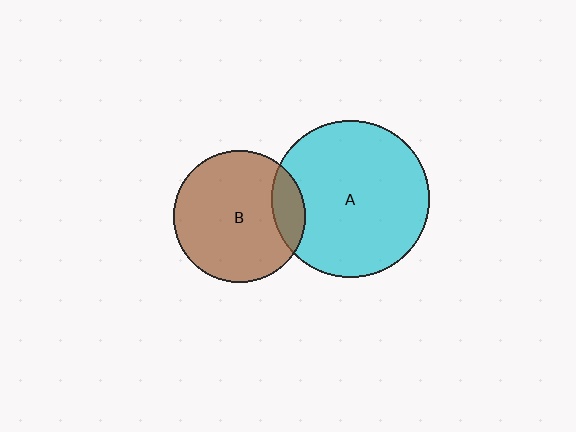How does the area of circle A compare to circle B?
Approximately 1.4 times.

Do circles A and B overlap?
Yes.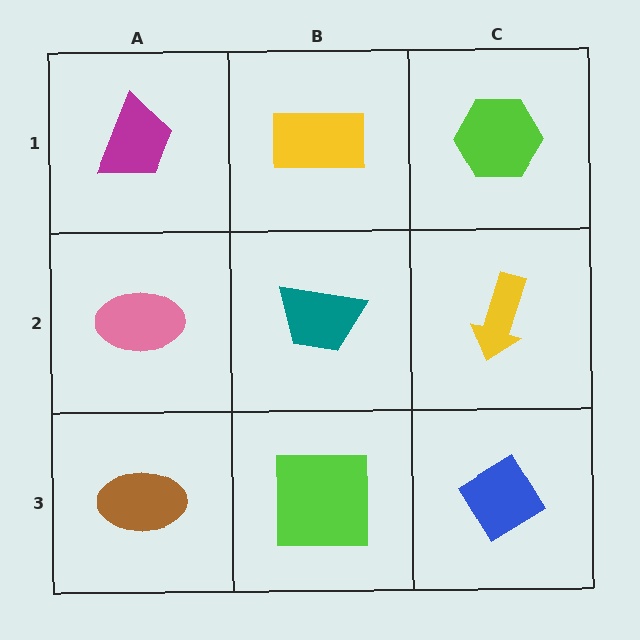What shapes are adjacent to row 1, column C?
A yellow arrow (row 2, column C), a yellow rectangle (row 1, column B).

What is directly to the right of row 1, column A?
A yellow rectangle.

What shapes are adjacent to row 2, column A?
A magenta trapezoid (row 1, column A), a brown ellipse (row 3, column A), a teal trapezoid (row 2, column B).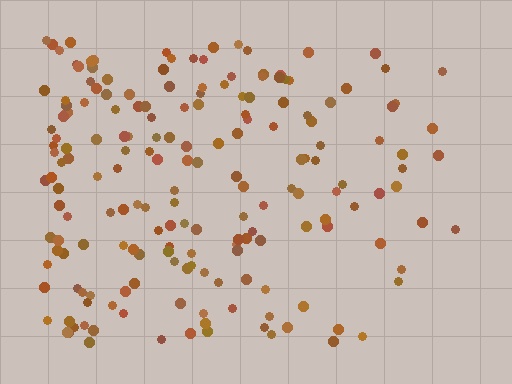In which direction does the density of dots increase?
From right to left, with the left side densest.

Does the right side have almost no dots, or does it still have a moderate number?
Still a moderate number, just noticeably fewer than the left.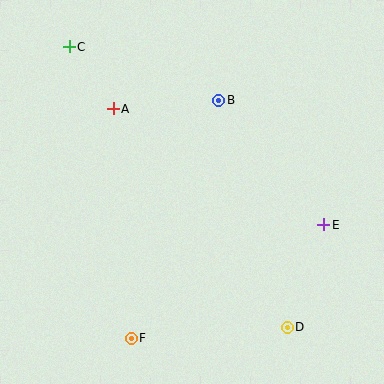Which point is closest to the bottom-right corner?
Point D is closest to the bottom-right corner.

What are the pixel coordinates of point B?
Point B is at (219, 100).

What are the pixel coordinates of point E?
Point E is at (324, 225).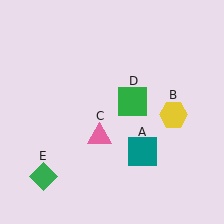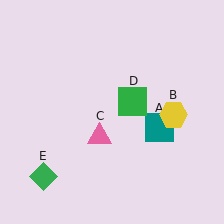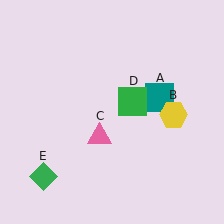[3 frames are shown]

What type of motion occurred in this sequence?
The teal square (object A) rotated counterclockwise around the center of the scene.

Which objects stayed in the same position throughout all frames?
Yellow hexagon (object B) and pink triangle (object C) and green square (object D) and green diamond (object E) remained stationary.